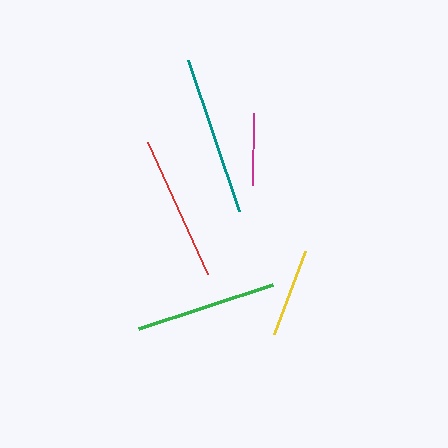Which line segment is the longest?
The teal line is the longest at approximately 160 pixels.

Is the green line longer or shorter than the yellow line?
The green line is longer than the yellow line.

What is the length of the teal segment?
The teal segment is approximately 160 pixels long.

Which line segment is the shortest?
The magenta line is the shortest at approximately 73 pixels.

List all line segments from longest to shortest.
From longest to shortest: teal, red, green, yellow, magenta.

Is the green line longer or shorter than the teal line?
The teal line is longer than the green line.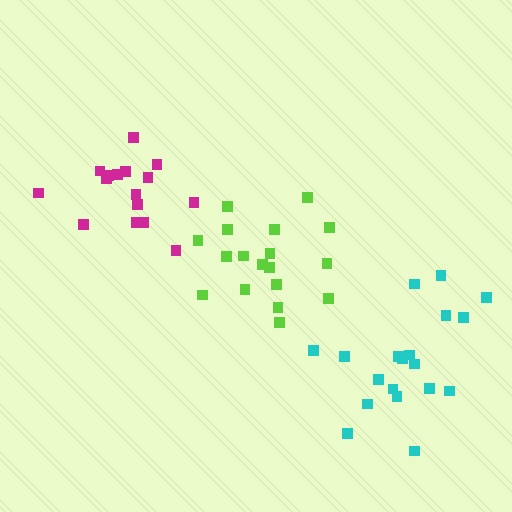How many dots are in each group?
Group 1: 16 dots, Group 2: 18 dots, Group 3: 19 dots (53 total).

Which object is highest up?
The magenta cluster is topmost.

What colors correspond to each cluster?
The clusters are colored: magenta, lime, cyan.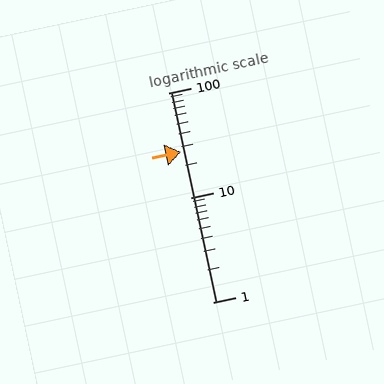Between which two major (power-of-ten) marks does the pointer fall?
The pointer is between 10 and 100.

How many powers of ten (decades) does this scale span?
The scale spans 2 decades, from 1 to 100.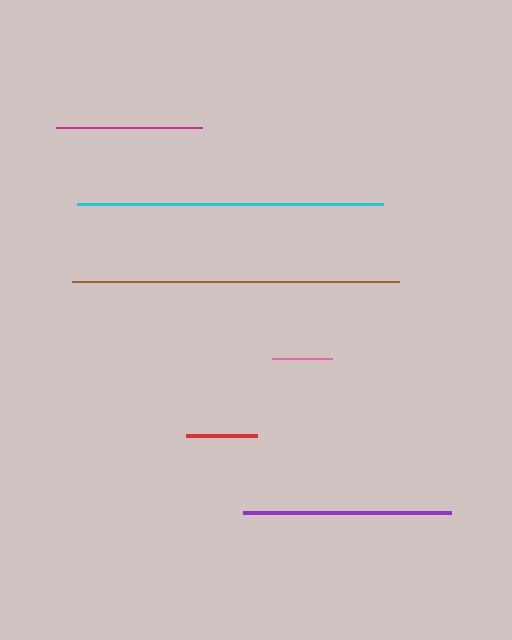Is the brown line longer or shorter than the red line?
The brown line is longer than the red line.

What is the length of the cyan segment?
The cyan segment is approximately 306 pixels long.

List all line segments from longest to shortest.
From longest to shortest: brown, cyan, purple, magenta, red, pink.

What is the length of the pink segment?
The pink segment is approximately 60 pixels long.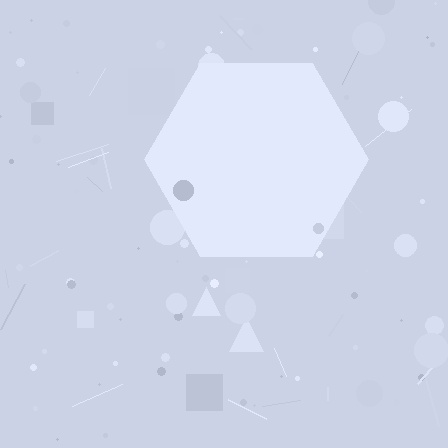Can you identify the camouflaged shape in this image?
The camouflaged shape is a hexagon.